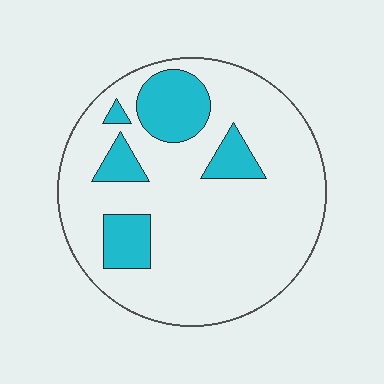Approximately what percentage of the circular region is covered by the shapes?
Approximately 20%.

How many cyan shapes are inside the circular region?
5.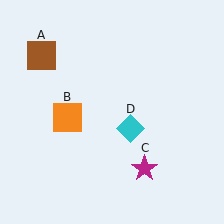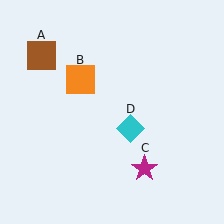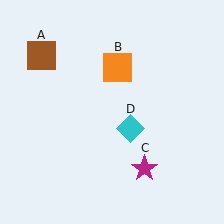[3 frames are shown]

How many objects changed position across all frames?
1 object changed position: orange square (object B).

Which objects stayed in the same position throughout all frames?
Brown square (object A) and magenta star (object C) and cyan diamond (object D) remained stationary.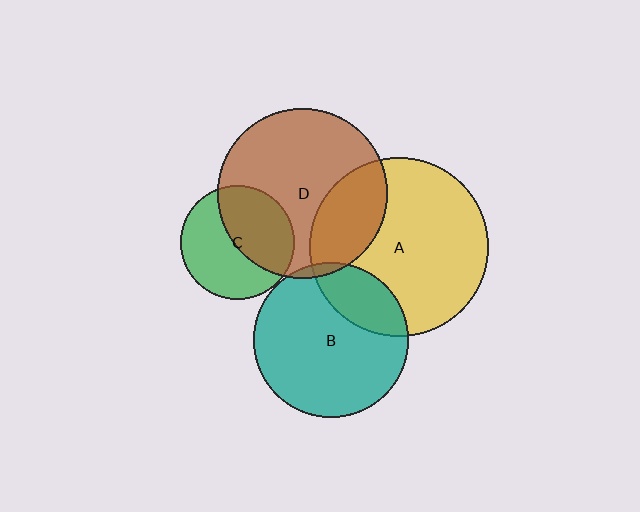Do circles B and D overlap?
Yes.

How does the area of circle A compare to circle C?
Approximately 2.5 times.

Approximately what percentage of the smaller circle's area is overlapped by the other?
Approximately 5%.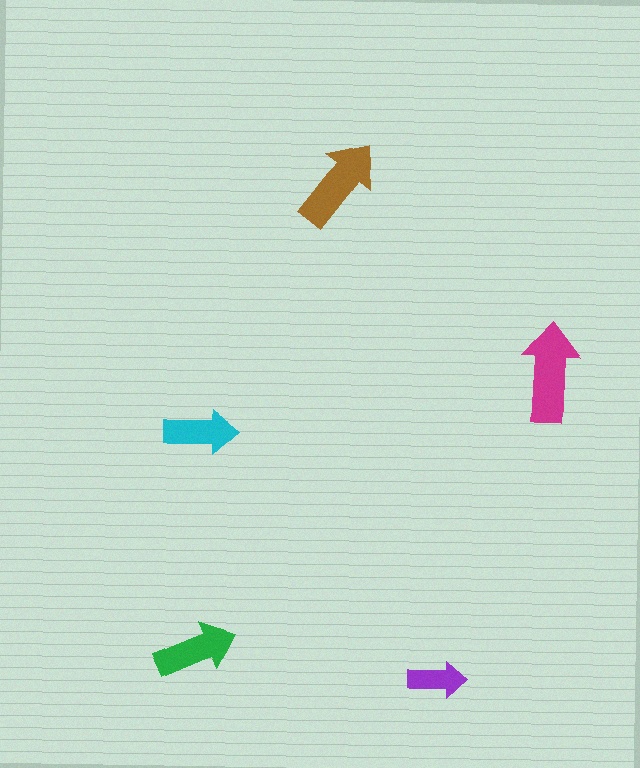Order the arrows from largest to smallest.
the magenta one, the brown one, the green one, the cyan one, the purple one.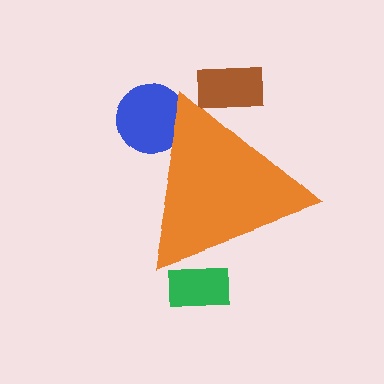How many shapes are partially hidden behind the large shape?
3 shapes are partially hidden.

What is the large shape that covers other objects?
An orange triangle.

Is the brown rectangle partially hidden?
Yes, the brown rectangle is partially hidden behind the orange triangle.